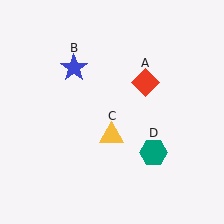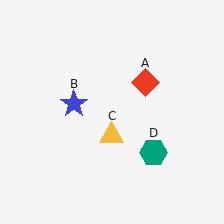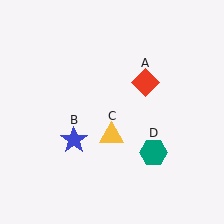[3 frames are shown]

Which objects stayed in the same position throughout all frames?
Red diamond (object A) and yellow triangle (object C) and teal hexagon (object D) remained stationary.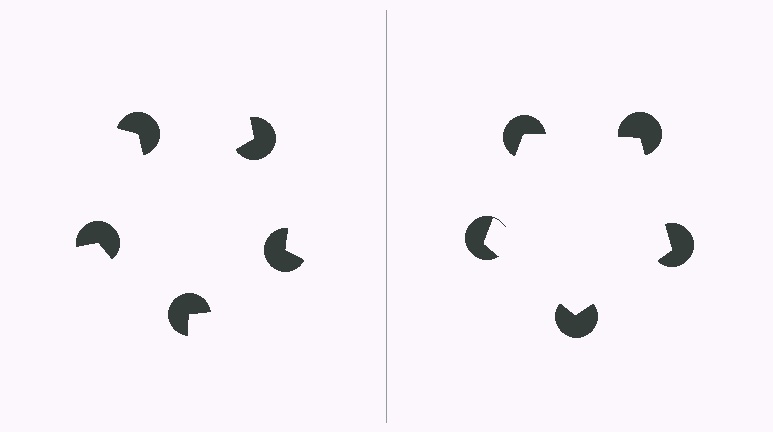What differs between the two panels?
The pac-man discs are positioned identically on both sides; only the wedge orientations differ. On the right they align to a pentagon; on the left they are misaligned.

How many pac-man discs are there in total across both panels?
10 — 5 on each side.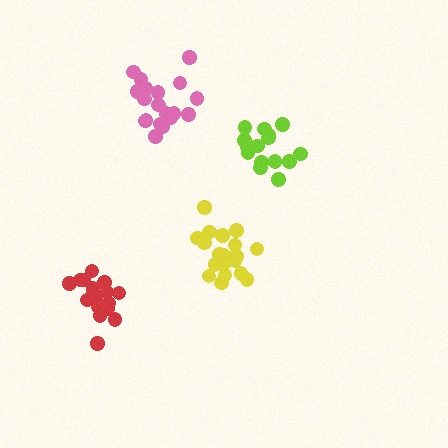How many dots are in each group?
Group 1: 15 dots, Group 2: 18 dots, Group 3: 20 dots, Group 4: 20 dots (73 total).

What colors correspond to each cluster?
The clusters are colored: lime, red, yellow, pink.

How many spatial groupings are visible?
There are 4 spatial groupings.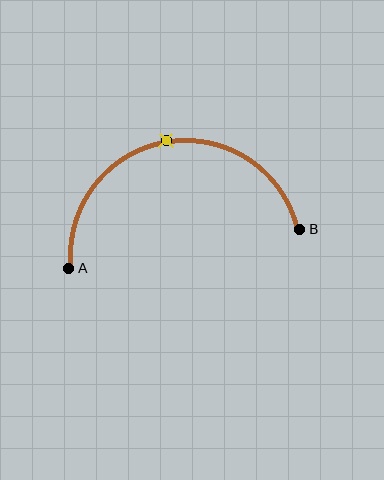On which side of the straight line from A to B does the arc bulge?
The arc bulges above the straight line connecting A and B.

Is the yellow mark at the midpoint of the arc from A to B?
Yes. The yellow mark lies on the arc at equal arc-length from both A and B — it is the arc midpoint.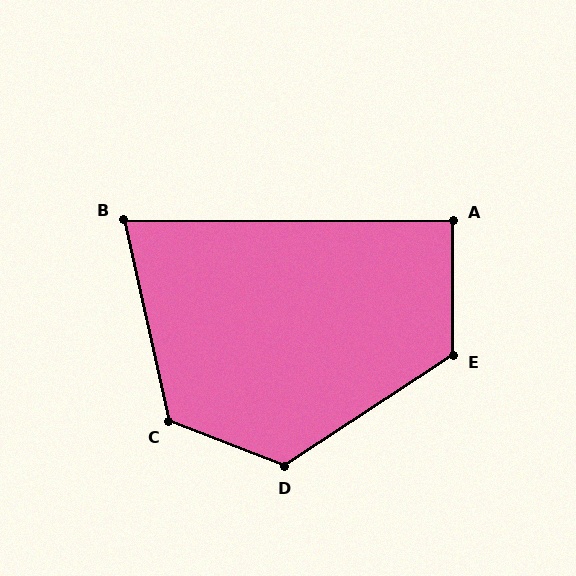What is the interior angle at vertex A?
Approximately 90 degrees (approximately right).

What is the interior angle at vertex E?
Approximately 123 degrees (obtuse).